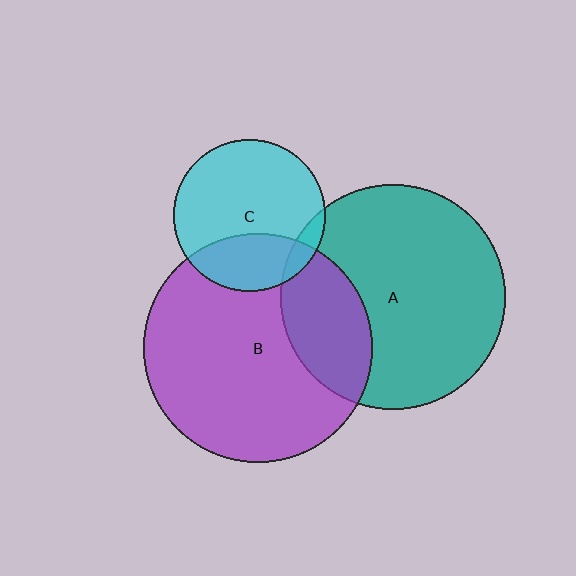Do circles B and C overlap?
Yes.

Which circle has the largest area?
Circle B (purple).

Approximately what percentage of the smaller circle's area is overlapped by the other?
Approximately 30%.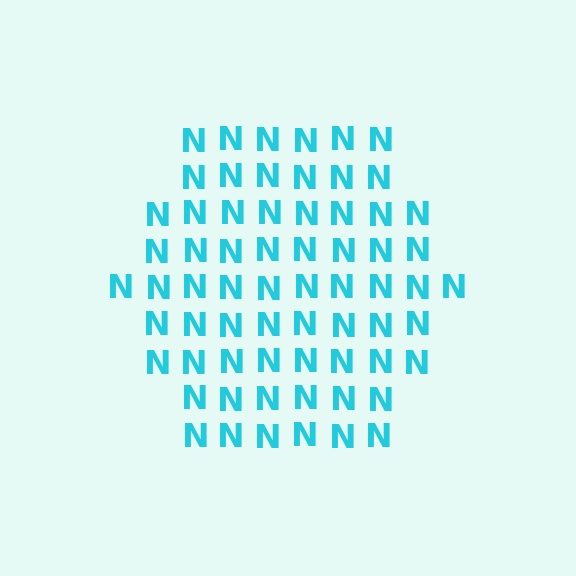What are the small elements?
The small elements are letter N's.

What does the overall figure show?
The overall figure shows a hexagon.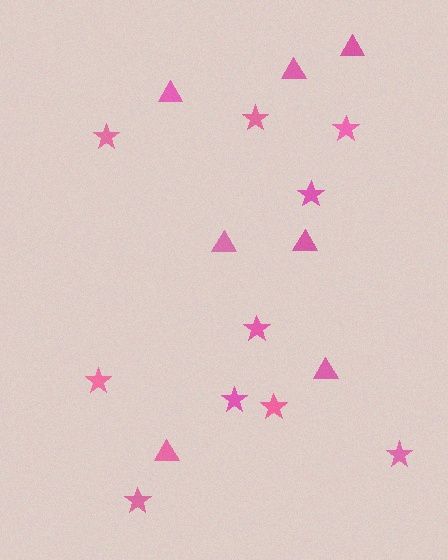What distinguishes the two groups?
There are 2 groups: one group of stars (10) and one group of triangles (7).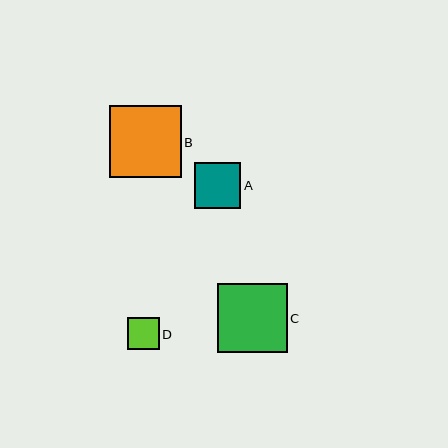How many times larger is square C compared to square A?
Square C is approximately 1.5 times the size of square A.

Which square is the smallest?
Square D is the smallest with a size of approximately 32 pixels.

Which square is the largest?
Square B is the largest with a size of approximately 72 pixels.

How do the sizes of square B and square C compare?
Square B and square C are approximately the same size.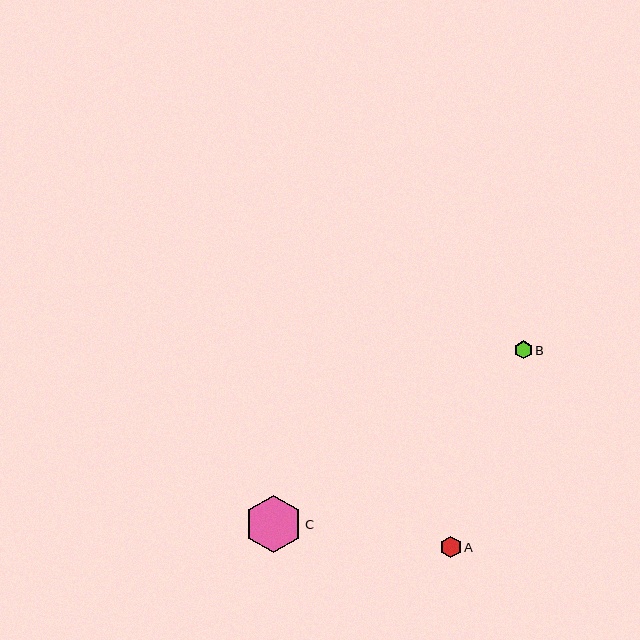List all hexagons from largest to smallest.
From largest to smallest: C, A, B.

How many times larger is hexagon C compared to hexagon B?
Hexagon C is approximately 3.2 times the size of hexagon B.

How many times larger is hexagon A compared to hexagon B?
Hexagon A is approximately 1.2 times the size of hexagon B.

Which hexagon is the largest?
Hexagon C is the largest with a size of approximately 58 pixels.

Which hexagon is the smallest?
Hexagon B is the smallest with a size of approximately 18 pixels.